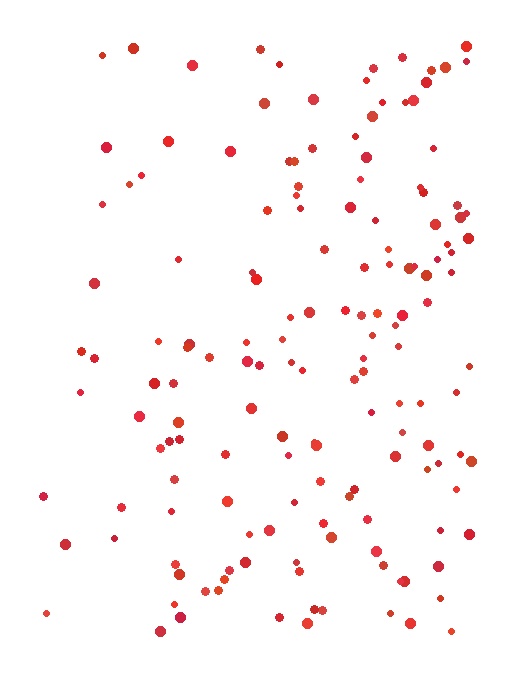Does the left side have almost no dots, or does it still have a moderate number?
Still a moderate number, just noticeably fewer than the right.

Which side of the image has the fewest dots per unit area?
The left.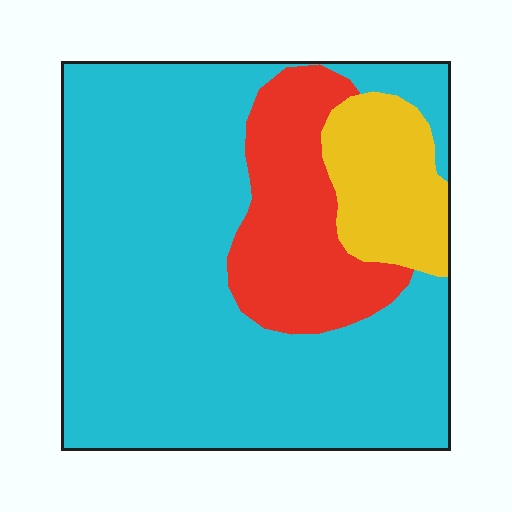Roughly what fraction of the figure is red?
Red covers roughly 20% of the figure.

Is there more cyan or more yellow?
Cyan.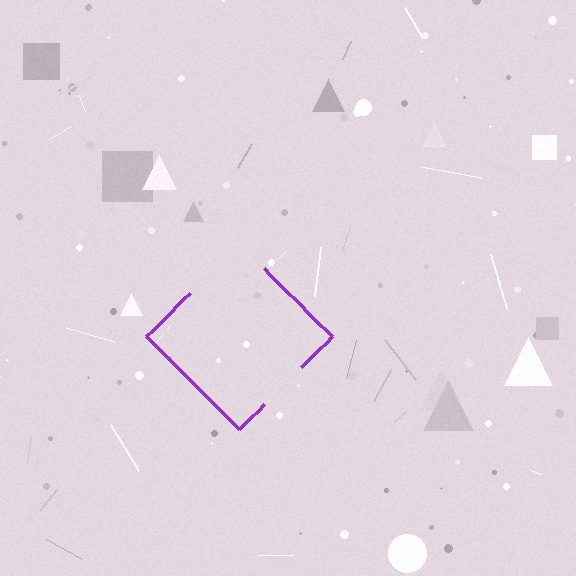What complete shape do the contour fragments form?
The contour fragments form a diamond.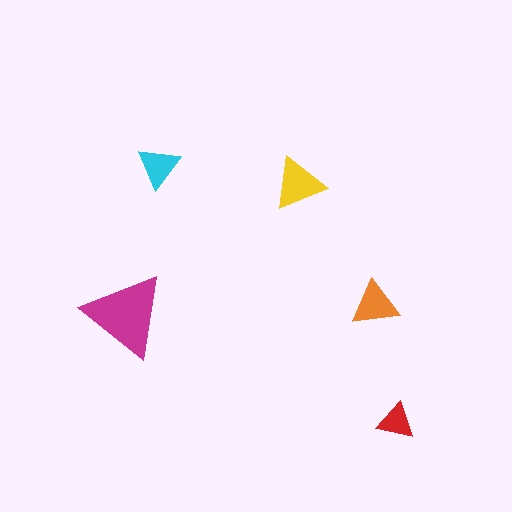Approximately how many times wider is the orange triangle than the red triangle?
About 1.5 times wider.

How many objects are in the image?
There are 5 objects in the image.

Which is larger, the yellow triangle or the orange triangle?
The yellow one.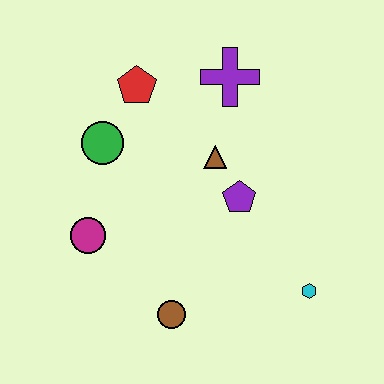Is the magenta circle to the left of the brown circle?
Yes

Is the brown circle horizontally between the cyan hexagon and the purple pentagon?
No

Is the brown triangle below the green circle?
Yes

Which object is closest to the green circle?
The red pentagon is closest to the green circle.